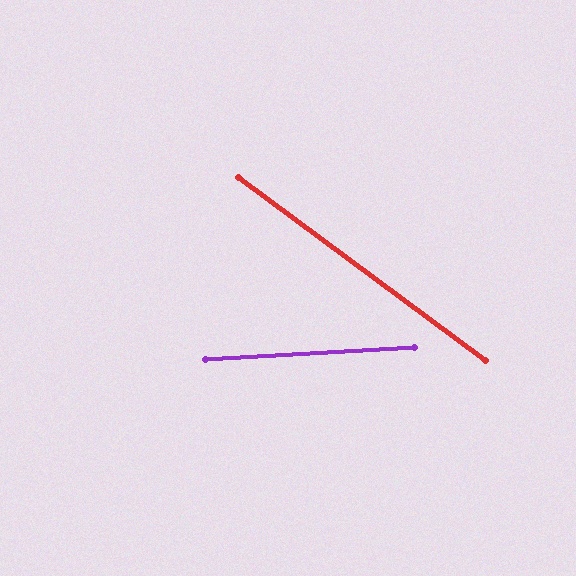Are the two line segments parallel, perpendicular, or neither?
Neither parallel nor perpendicular — they differ by about 40°.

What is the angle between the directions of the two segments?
Approximately 40 degrees.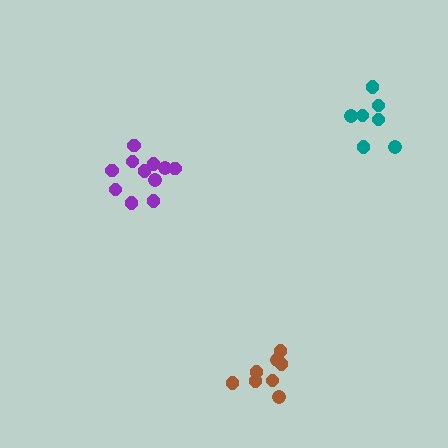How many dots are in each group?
Group 1: 7 dots, Group 2: 11 dots, Group 3: 8 dots (26 total).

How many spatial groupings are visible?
There are 3 spatial groupings.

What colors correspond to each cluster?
The clusters are colored: teal, purple, brown.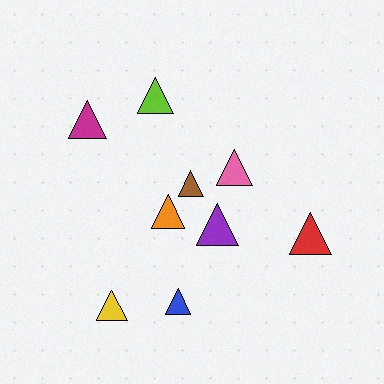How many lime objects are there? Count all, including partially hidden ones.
There is 1 lime object.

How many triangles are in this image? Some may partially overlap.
There are 9 triangles.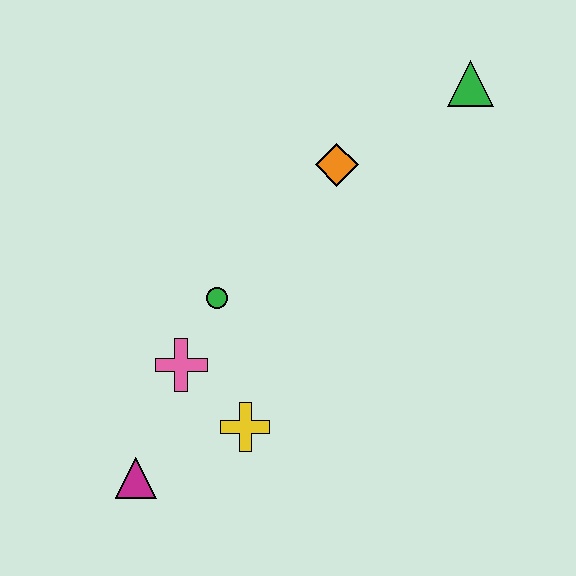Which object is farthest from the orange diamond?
The magenta triangle is farthest from the orange diamond.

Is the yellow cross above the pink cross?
No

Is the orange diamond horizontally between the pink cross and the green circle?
No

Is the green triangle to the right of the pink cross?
Yes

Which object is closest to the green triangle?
The orange diamond is closest to the green triangle.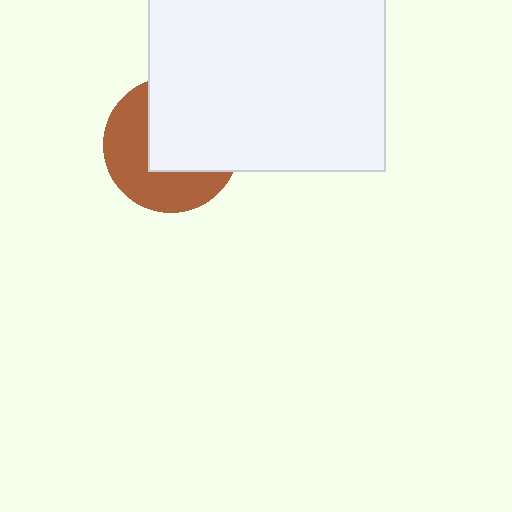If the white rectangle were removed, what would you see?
You would see the complete brown circle.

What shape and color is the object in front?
The object in front is a white rectangle.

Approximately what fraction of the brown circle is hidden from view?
Roughly 52% of the brown circle is hidden behind the white rectangle.